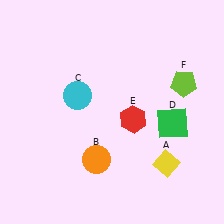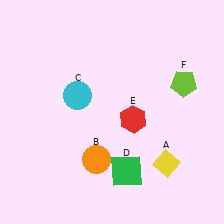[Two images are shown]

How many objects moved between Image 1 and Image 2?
1 object moved between the two images.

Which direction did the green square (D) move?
The green square (D) moved down.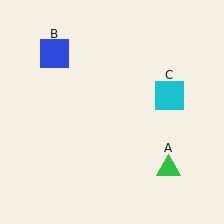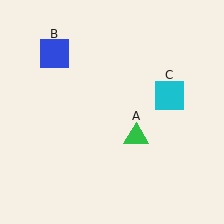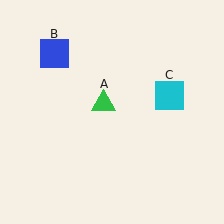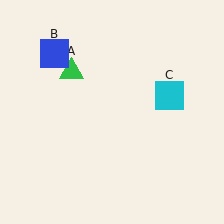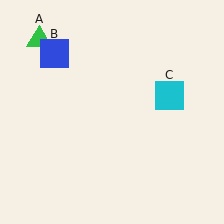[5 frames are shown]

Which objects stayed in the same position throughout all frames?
Blue square (object B) and cyan square (object C) remained stationary.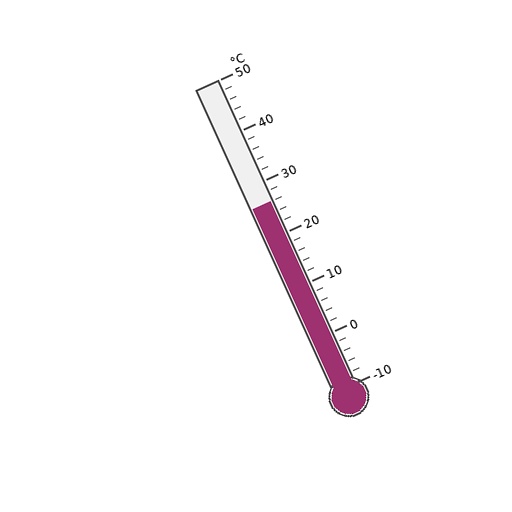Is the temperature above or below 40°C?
The temperature is below 40°C.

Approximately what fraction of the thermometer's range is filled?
The thermometer is filled to approximately 60% of its range.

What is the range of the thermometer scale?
The thermometer scale ranges from -10°C to 50°C.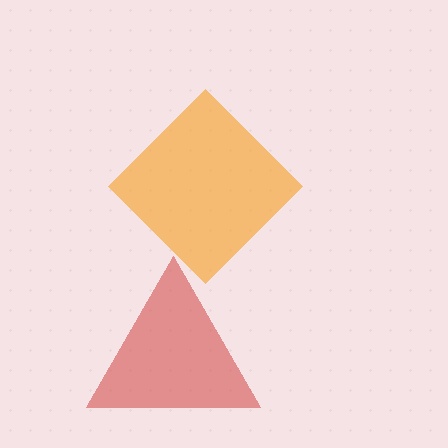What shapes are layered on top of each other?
The layered shapes are: an orange diamond, a red triangle.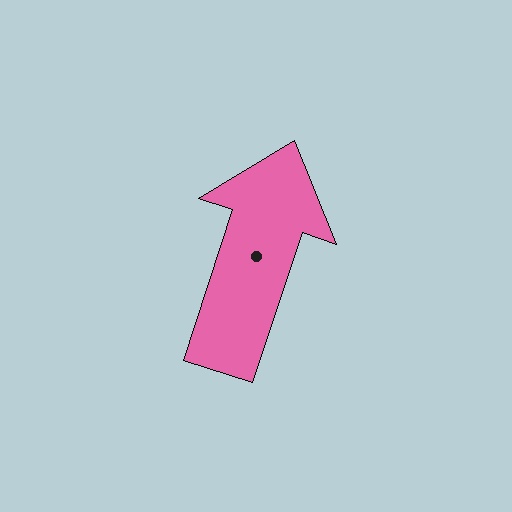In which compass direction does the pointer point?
North.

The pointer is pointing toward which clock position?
Roughly 1 o'clock.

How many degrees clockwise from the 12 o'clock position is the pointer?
Approximately 18 degrees.